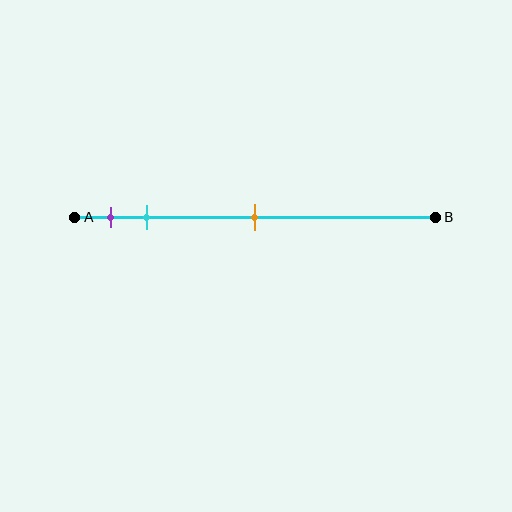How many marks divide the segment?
There are 3 marks dividing the segment.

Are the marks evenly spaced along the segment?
No, the marks are not evenly spaced.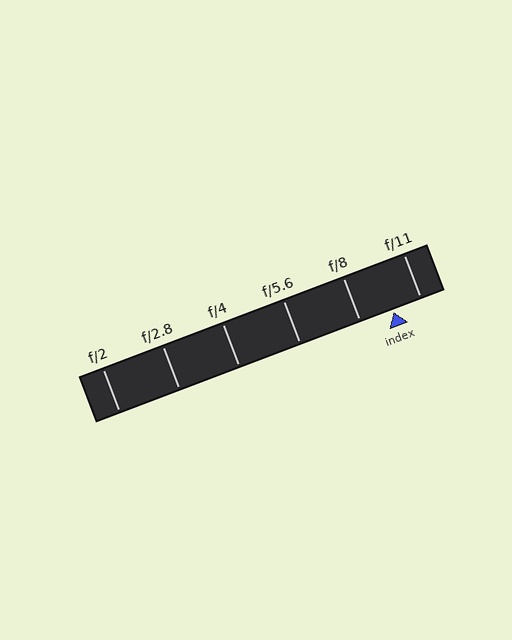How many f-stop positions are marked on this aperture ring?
There are 6 f-stop positions marked.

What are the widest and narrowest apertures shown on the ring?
The widest aperture shown is f/2 and the narrowest is f/11.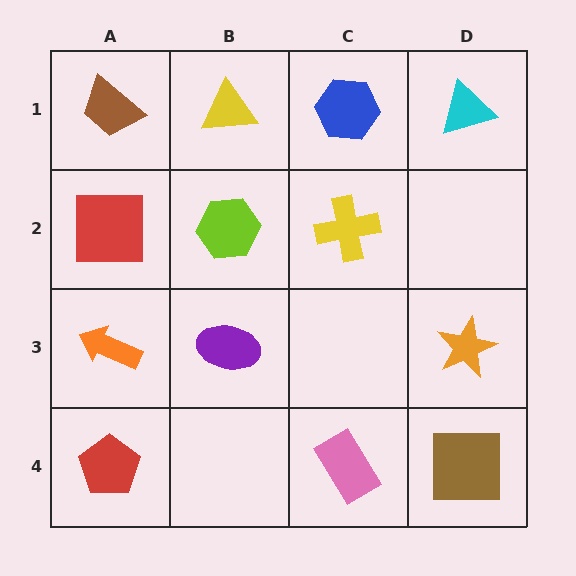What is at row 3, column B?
A purple ellipse.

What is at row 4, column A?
A red pentagon.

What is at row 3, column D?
An orange star.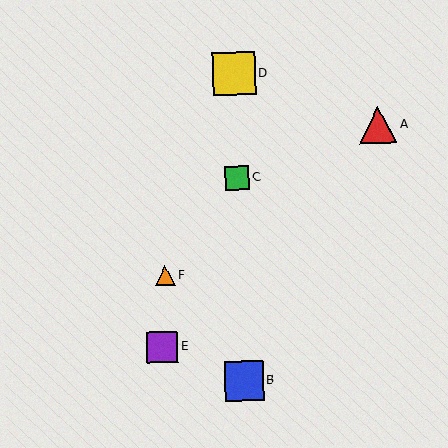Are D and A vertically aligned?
No, D is at x≈234 and A is at x≈378.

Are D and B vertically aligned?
Yes, both are at x≈234.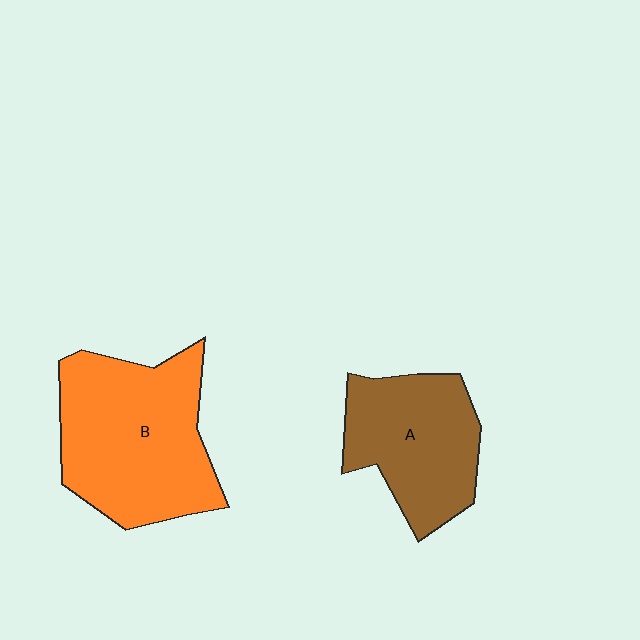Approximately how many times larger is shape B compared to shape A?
Approximately 1.4 times.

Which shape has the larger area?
Shape B (orange).